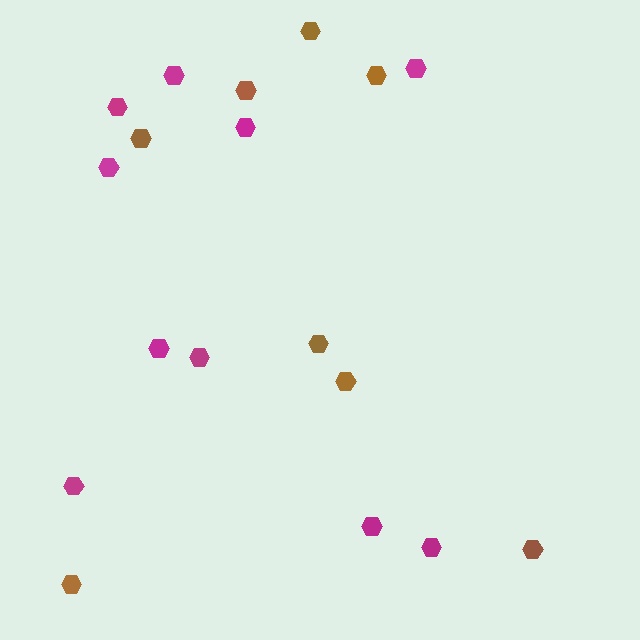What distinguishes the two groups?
There are 2 groups: one group of brown hexagons (8) and one group of magenta hexagons (10).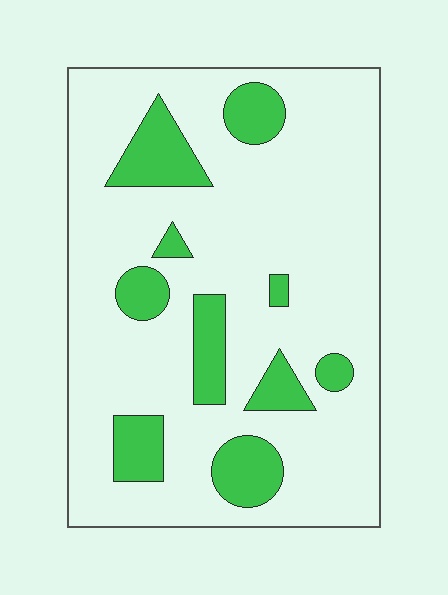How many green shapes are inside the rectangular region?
10.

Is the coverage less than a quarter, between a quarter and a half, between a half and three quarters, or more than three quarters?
Less than a quarter.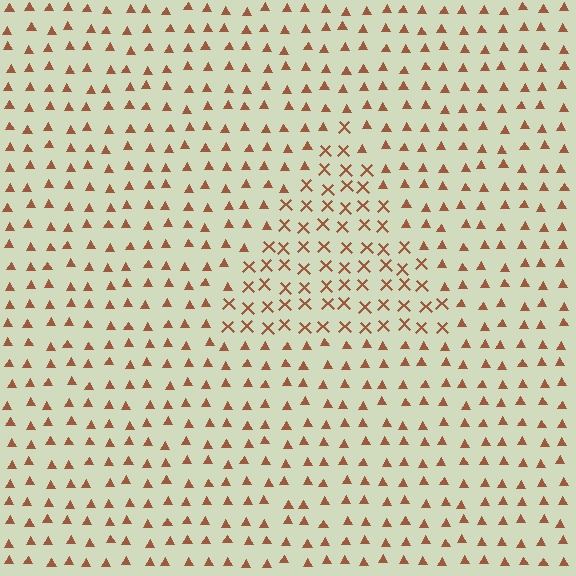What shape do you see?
I see a triangle.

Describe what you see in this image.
The image is filled with small brown elements arranged in a uniform grid. A triangle-shaped region contains X marks, while the surrounding area contains triangles. The boundary is defined purely by the change in element shape.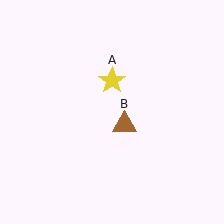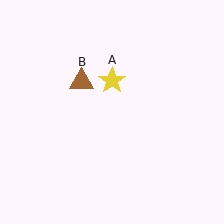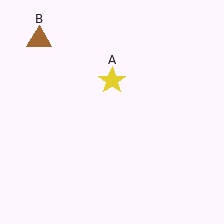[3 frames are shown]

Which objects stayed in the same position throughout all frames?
Yellow star (object A) remained stationary.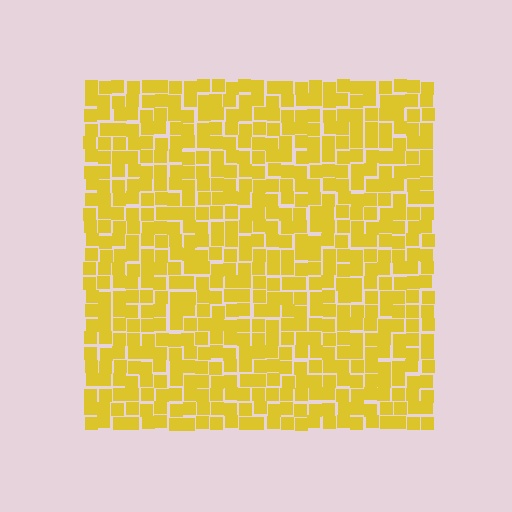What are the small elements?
The small elements are squares.